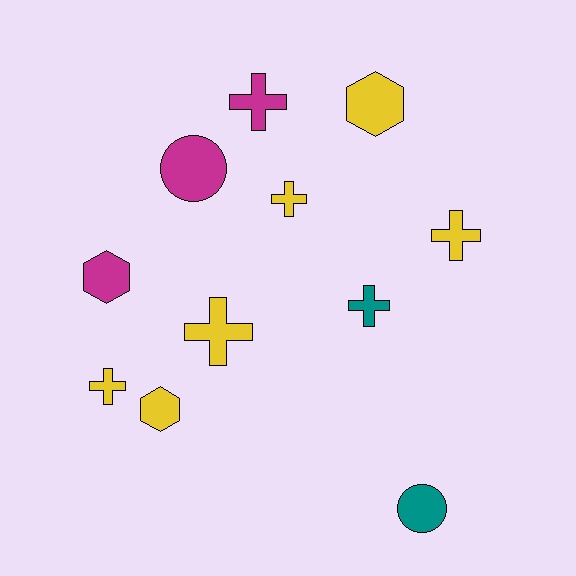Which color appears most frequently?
Yellow, with 6 objects.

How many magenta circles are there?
There is 1 magenta circle.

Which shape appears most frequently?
Cross, with 6 objects.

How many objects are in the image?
There are 11 objects.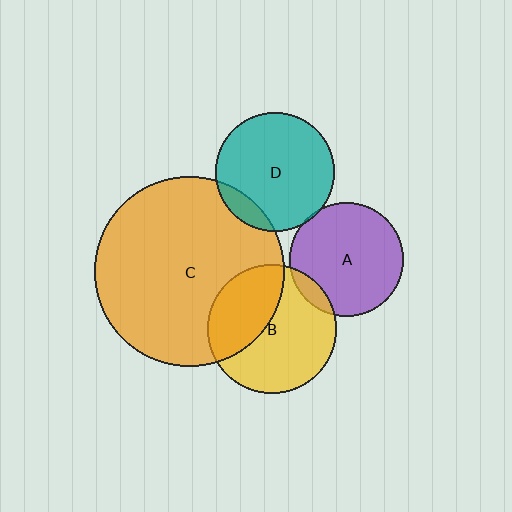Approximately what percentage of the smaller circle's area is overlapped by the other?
Approximately 10%.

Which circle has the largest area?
Circle C (orange).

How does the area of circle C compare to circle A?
Approximately 2.8 times.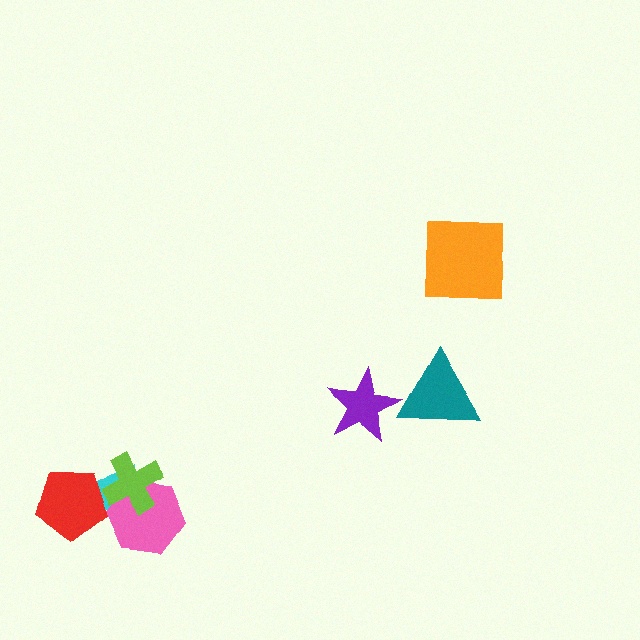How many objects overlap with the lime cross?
2 objects overlap with the lime cross.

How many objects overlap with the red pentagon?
1 object overlaps with the red pentagon.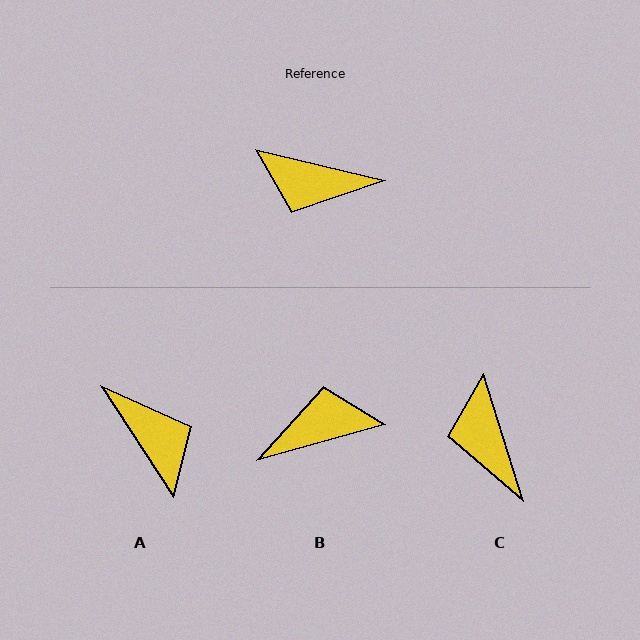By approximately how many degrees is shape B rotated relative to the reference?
Approximately 151 degrees clockwise.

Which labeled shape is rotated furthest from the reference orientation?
B, about 151 degrees away.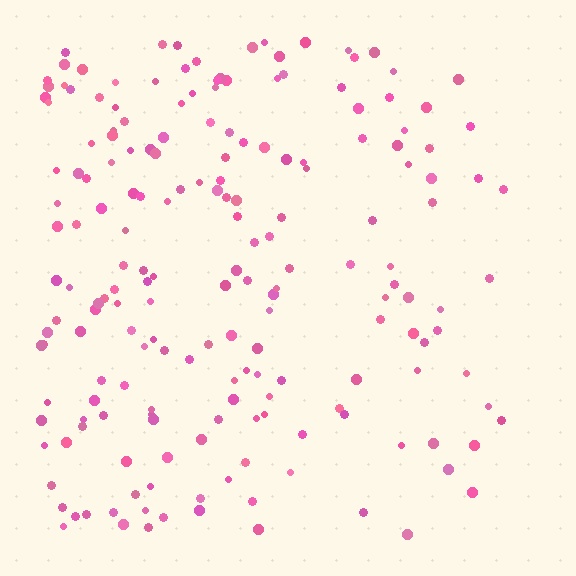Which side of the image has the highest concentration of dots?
The left.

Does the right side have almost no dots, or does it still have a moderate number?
Still a moderate number, just noticeably fewer than the left.